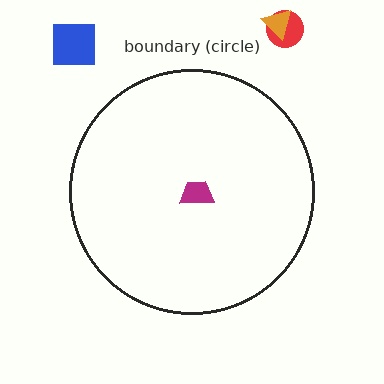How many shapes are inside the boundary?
1 inside, 3 outside.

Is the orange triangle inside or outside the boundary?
Outside.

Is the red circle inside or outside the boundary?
Outside.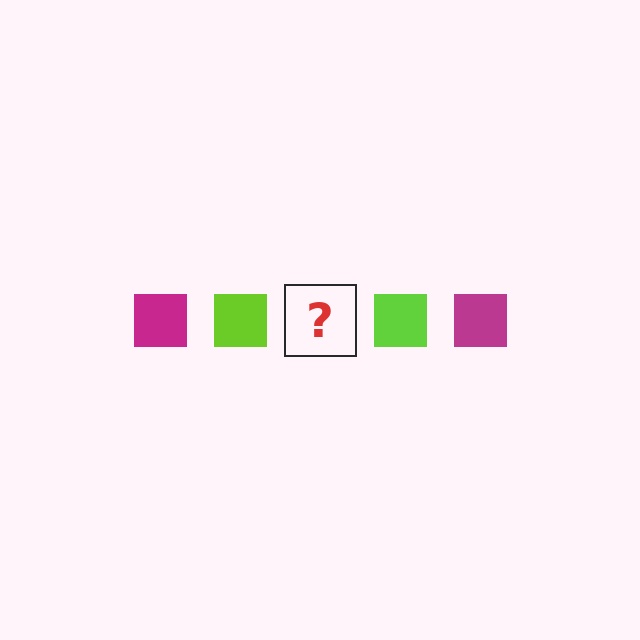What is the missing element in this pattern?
The missing element is a magenta square.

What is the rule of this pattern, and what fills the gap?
The rule is that the pattern cycles through magenta, lime squares. The gap should be filled with a magenta square.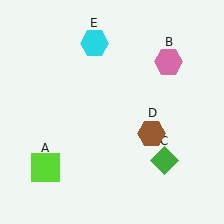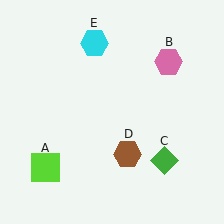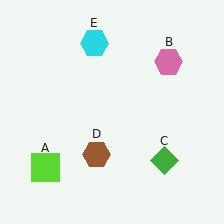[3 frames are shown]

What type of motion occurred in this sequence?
The brown hexagon (object D) rotated clockwise around the center of the scene.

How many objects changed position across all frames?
1 object changed position: brown hexagon (object D).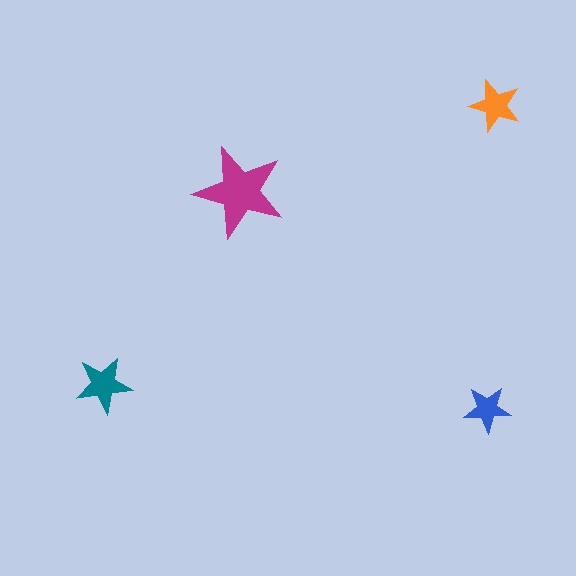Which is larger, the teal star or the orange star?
The teal one.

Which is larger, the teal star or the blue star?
The teal one.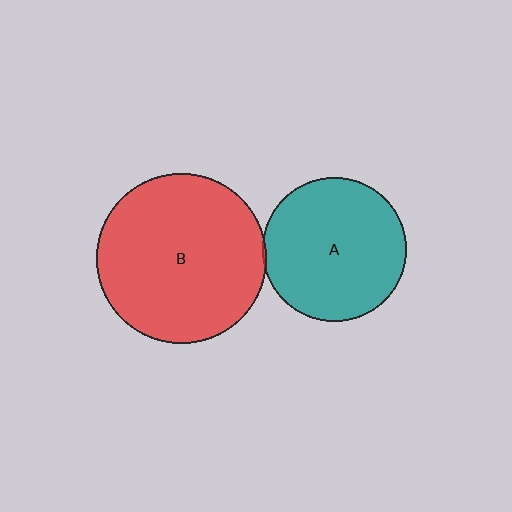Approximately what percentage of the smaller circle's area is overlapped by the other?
Approximately 5%.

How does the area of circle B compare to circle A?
Approximately 1.4 times.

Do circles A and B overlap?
Yes.